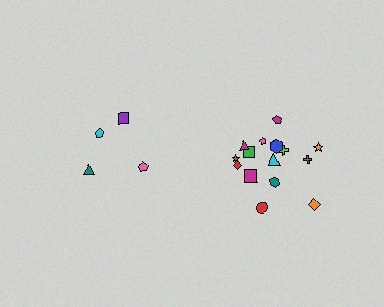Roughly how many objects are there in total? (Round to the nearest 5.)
Roughly 20 objects in total.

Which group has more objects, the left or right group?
The right group.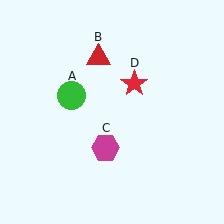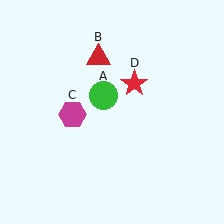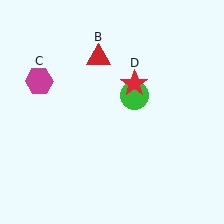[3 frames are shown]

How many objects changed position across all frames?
2 objects changed position: green circle (object A), magenta hexagon (object C).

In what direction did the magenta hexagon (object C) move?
The magenta hexagon (object C) moved up and to the left.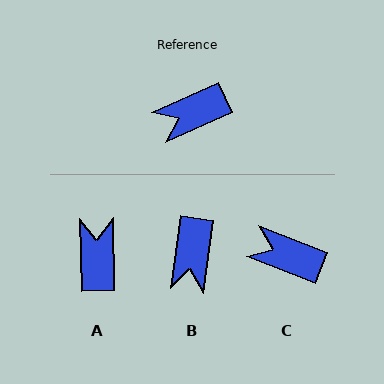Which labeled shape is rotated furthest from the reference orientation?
A, about 113 degrees away.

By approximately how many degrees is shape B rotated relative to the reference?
Approximately 57 degrees counter-clockwise.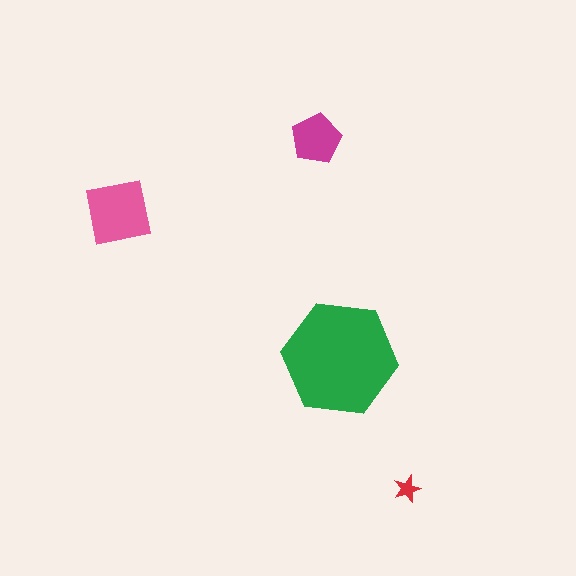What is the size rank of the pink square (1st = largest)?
2nd.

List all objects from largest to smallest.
The green hexagon, the pink square, the magenta pentagon, the red star.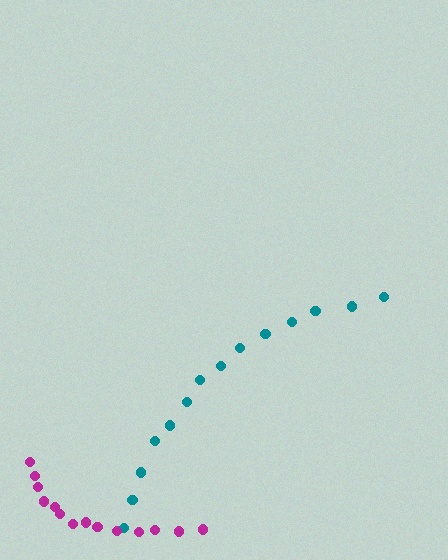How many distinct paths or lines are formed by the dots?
There are 2 distinct paths.